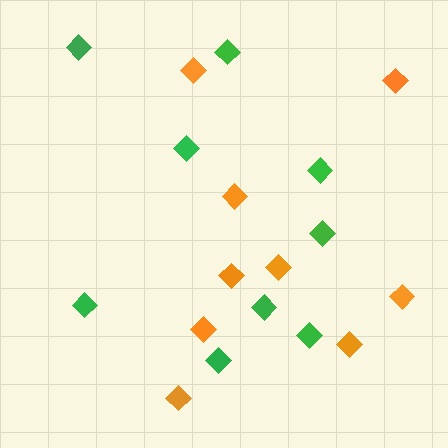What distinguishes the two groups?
There are 2 groups: one group of green diamonds (9) and one group of orange diamonds (9).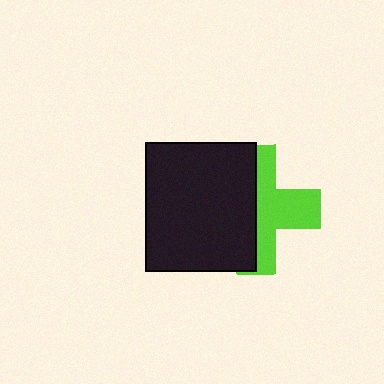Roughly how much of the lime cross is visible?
About half of it is visible (roughly 48%).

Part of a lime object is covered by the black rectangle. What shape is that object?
It is a cross.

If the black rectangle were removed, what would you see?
You would see the complete lime cross.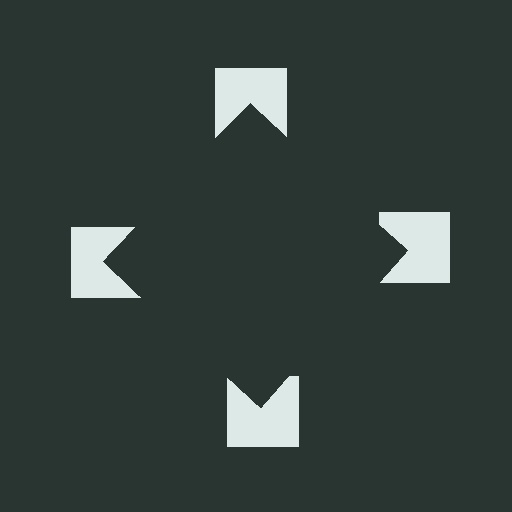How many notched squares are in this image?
There are 4 — one at each vertex of the illusory square.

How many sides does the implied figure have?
4 sides.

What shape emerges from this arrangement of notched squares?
An illusory square — its edges are inferred from the aligned wedge cuts in the notched squares, not physically drawn.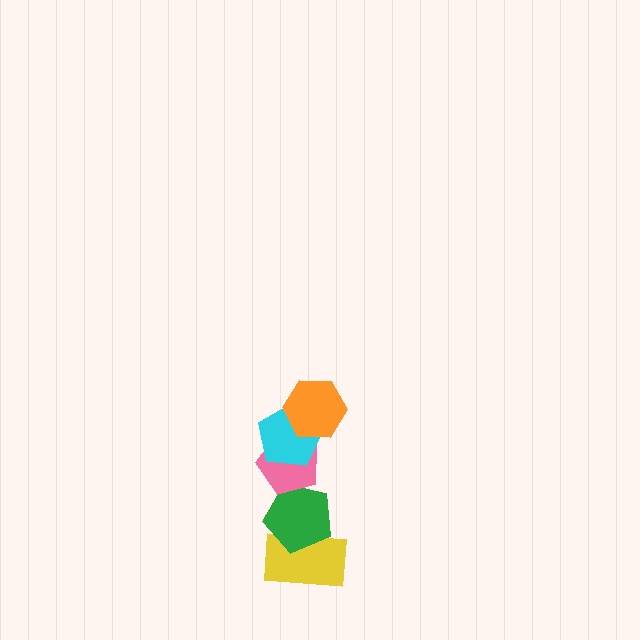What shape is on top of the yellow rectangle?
The green pentagon is on top of the yellow rectangle.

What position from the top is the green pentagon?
The green pentagon is 4th from the top.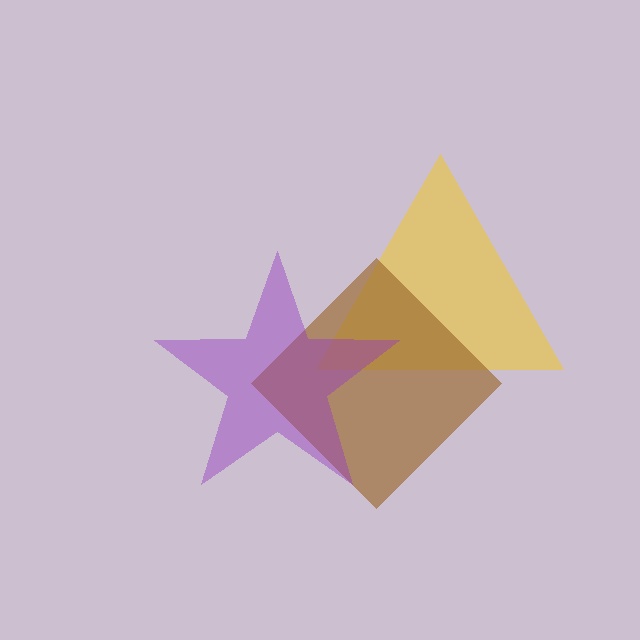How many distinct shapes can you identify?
There are 3 distinct shapes: a yellow triangle, a brown diamond, a purple star.